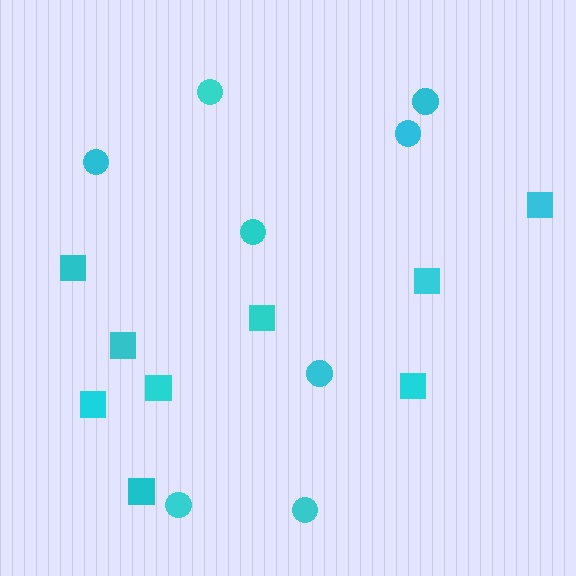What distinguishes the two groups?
There are 2 groups: one group of squares (9) and one group of circles (8).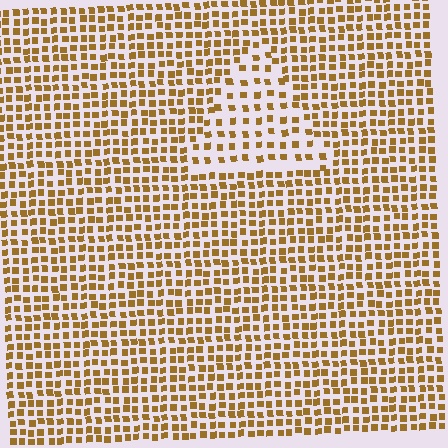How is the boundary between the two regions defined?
The boundary is defined by a change in element density (approximately 1.8x ratio). All elements are the same color, size, and shape.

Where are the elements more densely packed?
The elements are more densely packed outside the triangle boundary.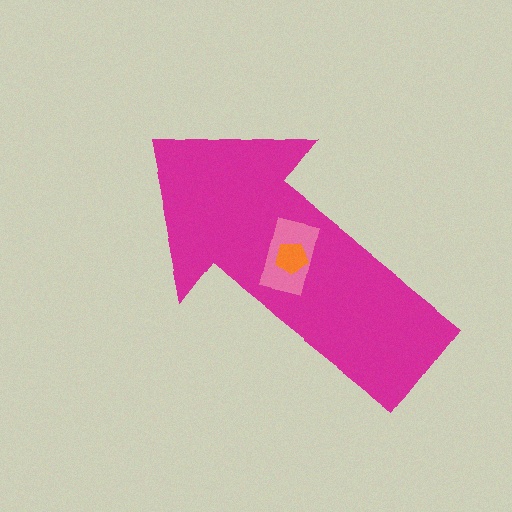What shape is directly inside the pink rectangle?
The orange pentagon.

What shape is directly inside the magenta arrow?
The pink rectangle.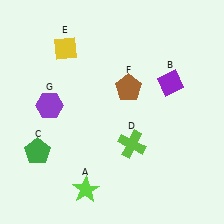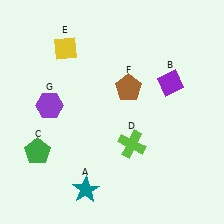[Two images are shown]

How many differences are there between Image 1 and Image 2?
There is 1 difference between the two images.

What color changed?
The star (A) changed from lime in Image 1 to teal in Image 2.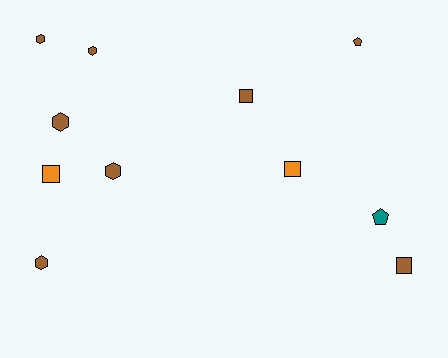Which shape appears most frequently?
Hexagon, with 5 objects.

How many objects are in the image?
There are 11 objects.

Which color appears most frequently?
Brown, with 8 objects.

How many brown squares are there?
There are 2 brown squares.